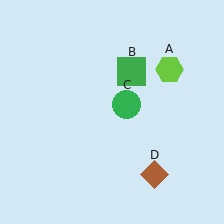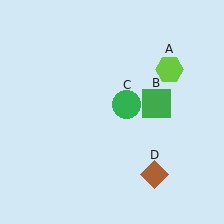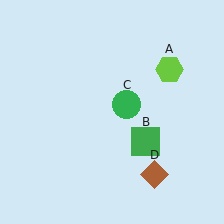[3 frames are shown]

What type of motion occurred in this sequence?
The green square (object B) rotated clockwise around the center of the scene.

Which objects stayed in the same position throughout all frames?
Lime hexagon (object A) and green circle (object C) and brown diamond (object D) remained stationary.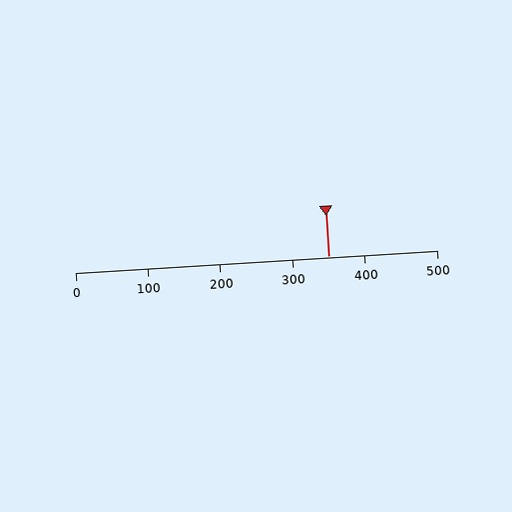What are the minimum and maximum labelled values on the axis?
The axis runs from 0 to 500.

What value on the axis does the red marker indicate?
The marker indicates approximately 350.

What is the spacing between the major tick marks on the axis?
The major ticks are spaced 100 apart.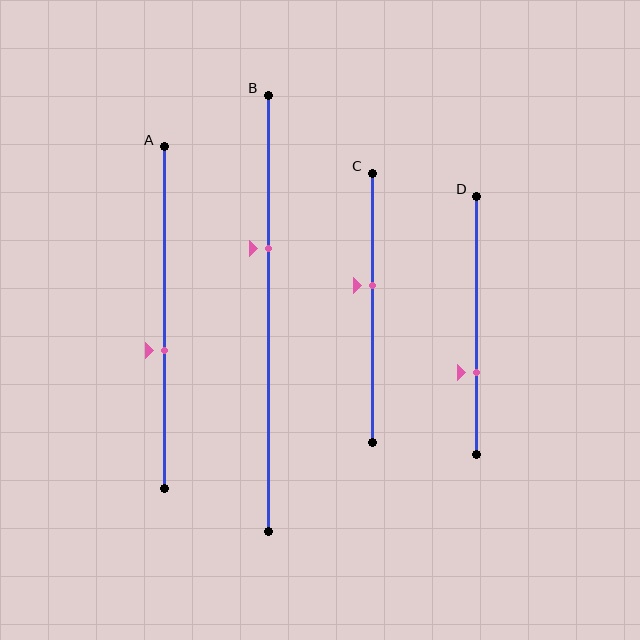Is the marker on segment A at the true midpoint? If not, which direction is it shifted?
No, the marker on segment A is shifted downward by about 10% of the segment length.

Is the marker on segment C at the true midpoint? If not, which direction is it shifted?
No, the marker on segment C is shifted upward by about 8% of the segment length.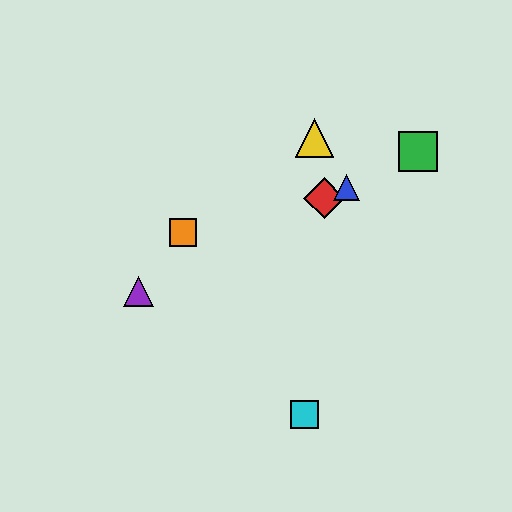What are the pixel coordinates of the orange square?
The orange square is at (183, 232).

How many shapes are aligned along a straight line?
4 shapes (the red diamond, the blue triangle, the green square, the purple triangle) are aligned along a straight line.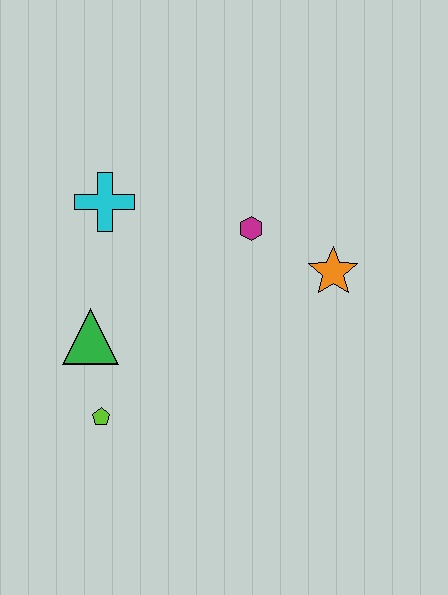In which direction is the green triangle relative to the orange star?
The green triangle is to the left of the orange star.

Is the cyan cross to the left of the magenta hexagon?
Yes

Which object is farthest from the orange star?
The lime pentagon is farthest from the orange star.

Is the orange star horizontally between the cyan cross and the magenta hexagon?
No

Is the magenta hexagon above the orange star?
Yes